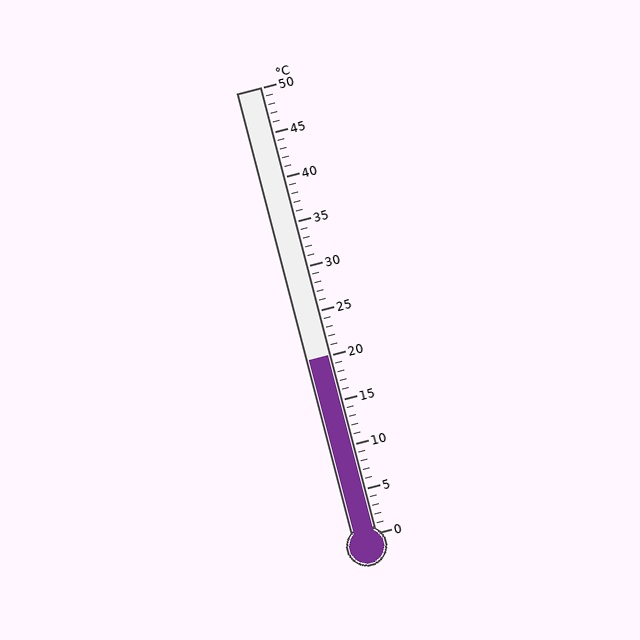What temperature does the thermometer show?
The thermometer shows approximately 20°C.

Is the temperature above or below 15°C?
The temperature is above 15°C.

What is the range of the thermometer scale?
The thermometer scale ranges from 0°C to 50°C.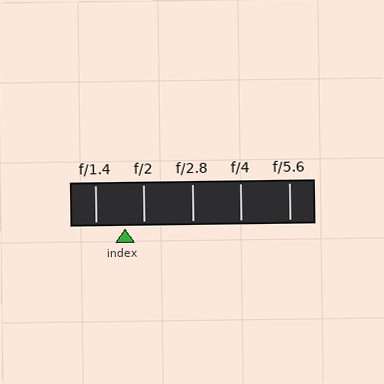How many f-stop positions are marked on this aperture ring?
There are 5 f-stop positions marked.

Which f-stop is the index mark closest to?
The index mark is closest to f/2.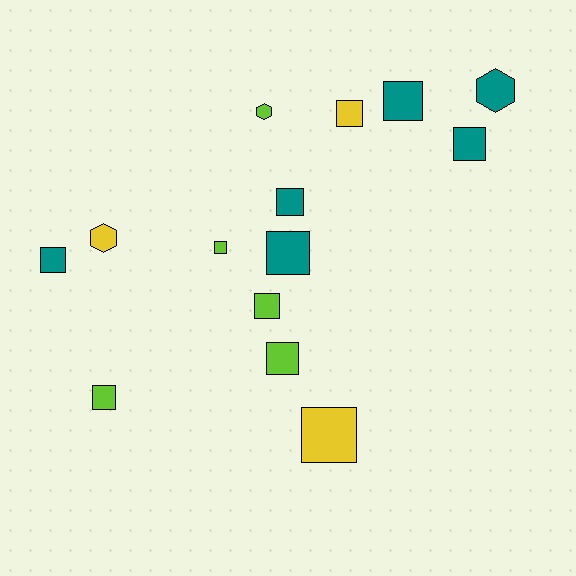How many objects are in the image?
There are 14 objects.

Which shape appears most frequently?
Square, with 11 objects.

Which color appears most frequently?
Teal, with 6 objects.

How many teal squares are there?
There are 5 teal squares.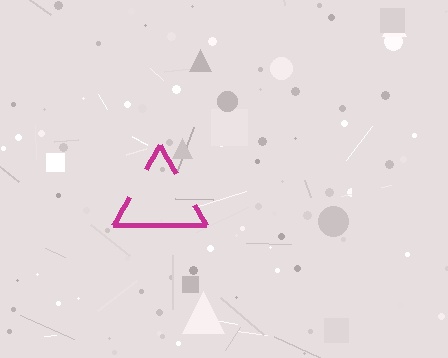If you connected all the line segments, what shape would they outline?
They would outline a triangle.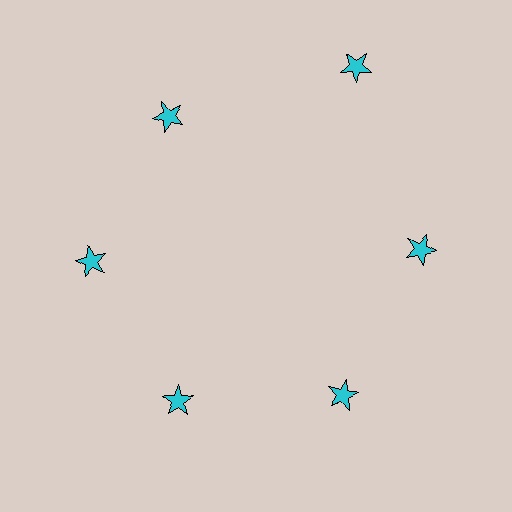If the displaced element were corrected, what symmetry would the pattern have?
It would have 6-fold rotational symmetry — the pattern would map onto itself every 60 degrees.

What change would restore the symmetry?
The symmetry would be restored by moving it inward, back onto the ring so that all 6 stars sit at equal angles and equal distance from the center.